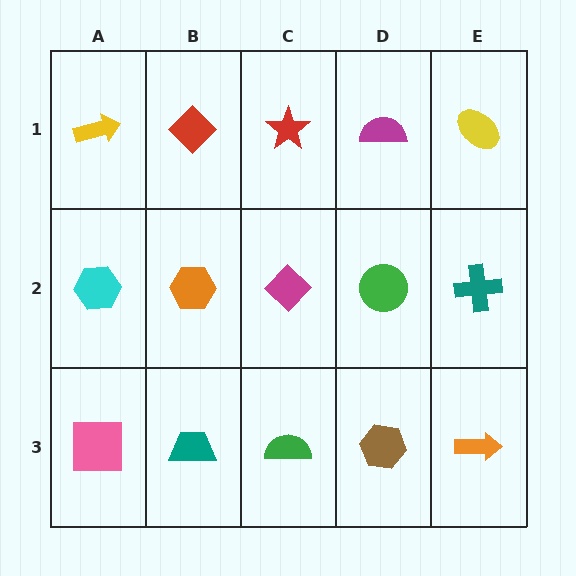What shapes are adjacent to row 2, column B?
A red diamond (row 1, column B), a teal trapezoid (row 3, column B), a cyan hexagon (row 2, column A), a magenta diamond (row 2, column C).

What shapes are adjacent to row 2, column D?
A magenta semicircle (row 1, column D), a brown hexagon (row 3, column D), a magenta diamond (row 2, column C), a teal cross (row 2, column E).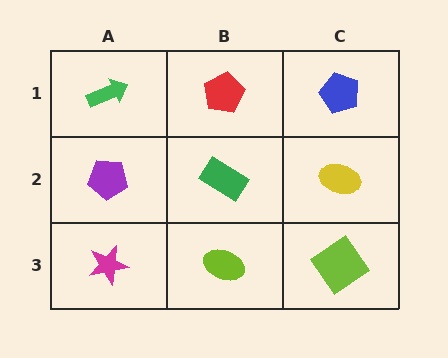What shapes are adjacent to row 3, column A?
A purple pentagon (row 2, column A), a lime ellipse (row 3, column B).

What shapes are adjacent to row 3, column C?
A yellow ellipse (row 2, column C), a lime ellipse (row 3, column B).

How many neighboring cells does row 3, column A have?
2.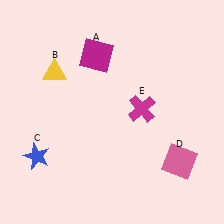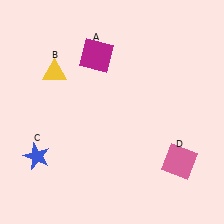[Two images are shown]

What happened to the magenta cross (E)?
The magenta cross (E) was removed in Image 2. It was in the top-right area of Image 1.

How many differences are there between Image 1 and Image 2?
There is 1 difference between the two images.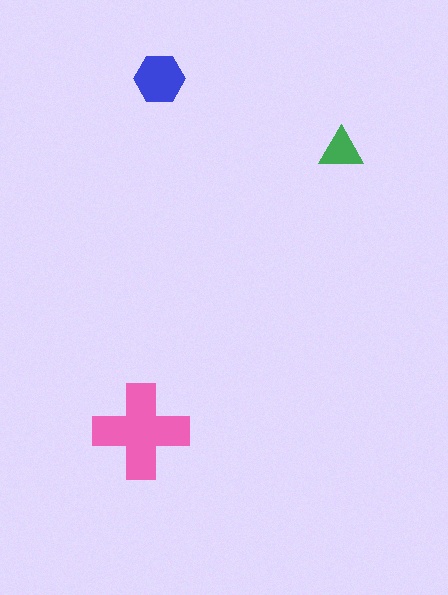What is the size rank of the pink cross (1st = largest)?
1st.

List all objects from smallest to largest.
The green triangle, the blue hexagon, the pink cross.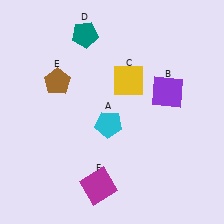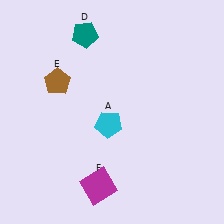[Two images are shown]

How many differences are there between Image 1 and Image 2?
There are 2 differences between the two images.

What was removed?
The purple square (B), the yellow square (C) were removed in Image 2.